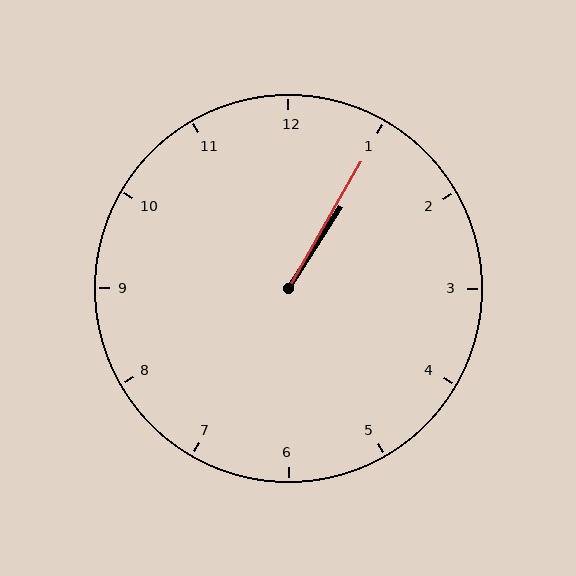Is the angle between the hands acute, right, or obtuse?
It is acute.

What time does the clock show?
1:05.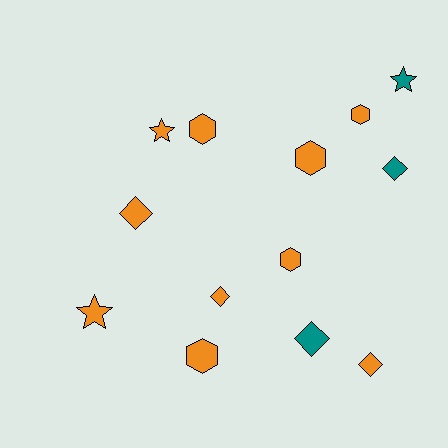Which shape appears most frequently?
Hexagon, with 5 objects.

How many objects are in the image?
There are 13 objects.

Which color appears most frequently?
Orange, with 10 objects.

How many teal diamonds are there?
There are 2 teal diamonds.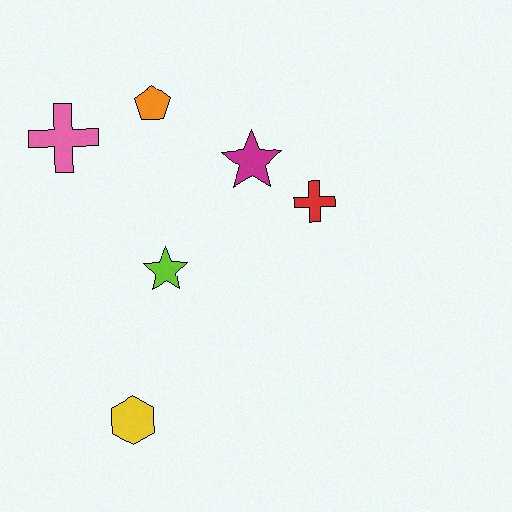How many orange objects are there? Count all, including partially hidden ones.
There is 1 orange object.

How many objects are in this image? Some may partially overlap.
There are 6 objects.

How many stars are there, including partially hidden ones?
There are 2 stars.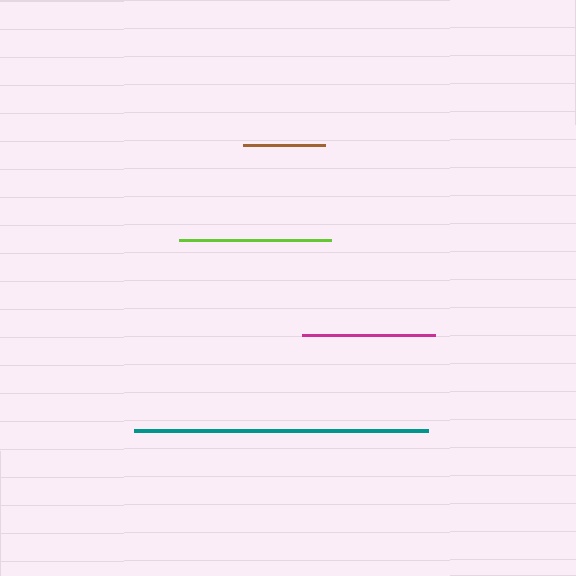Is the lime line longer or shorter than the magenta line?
The lime line is longer than the magenta line.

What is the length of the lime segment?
The lime segment is approximately 152 pixels long.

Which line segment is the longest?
The teal line is the longest at approximately 295 pixels.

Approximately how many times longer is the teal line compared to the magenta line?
The teal line is approximately 2.2 times the length of the magenta line.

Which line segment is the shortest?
The brown line is the shortest at approximately 82 pixels.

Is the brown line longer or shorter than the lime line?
The lime line is longer than the brown line.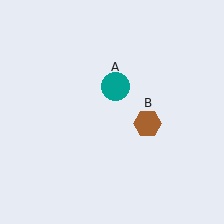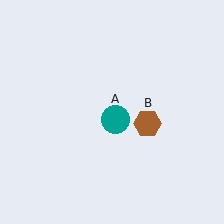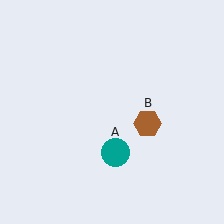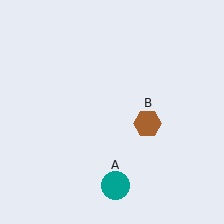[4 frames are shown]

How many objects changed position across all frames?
1 object changed position: teal circle (object A).